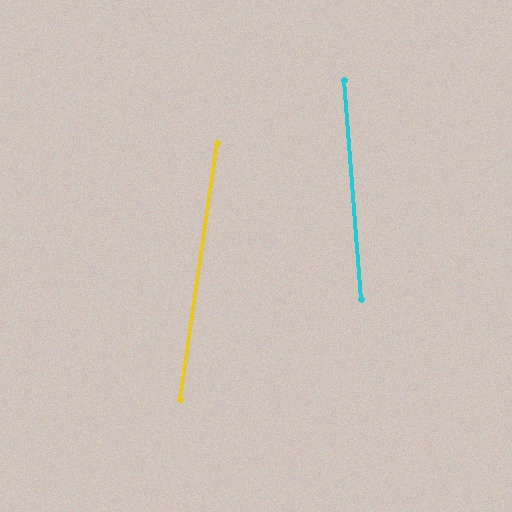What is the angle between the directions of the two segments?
Approximately 13 degrees.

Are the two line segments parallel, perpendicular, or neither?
Neither parallel nor perpendicular — they differ by about 13°.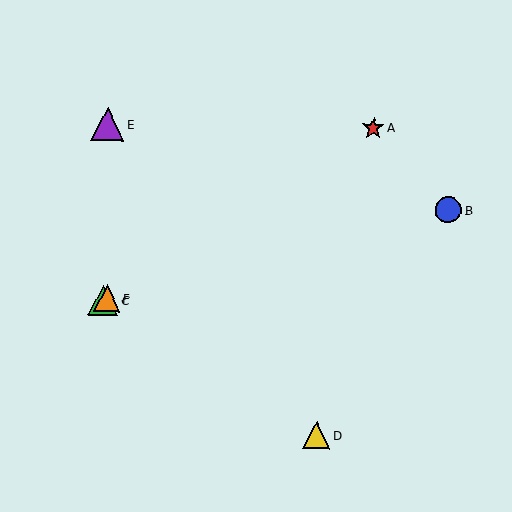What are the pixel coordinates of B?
Object B is at (448, 210).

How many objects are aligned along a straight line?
3 objects (A, C, F) are aligned along a straight line.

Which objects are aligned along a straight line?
Objects A, C, F are aligned along a straight line.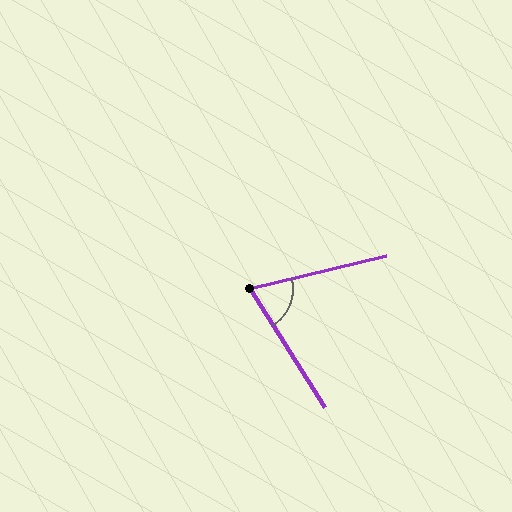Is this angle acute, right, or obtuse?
It is acute.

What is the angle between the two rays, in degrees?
Approximately 72 degrees.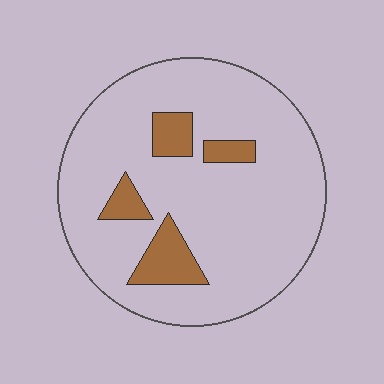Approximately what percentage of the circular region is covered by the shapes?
Approximately 15%.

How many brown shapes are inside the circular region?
4.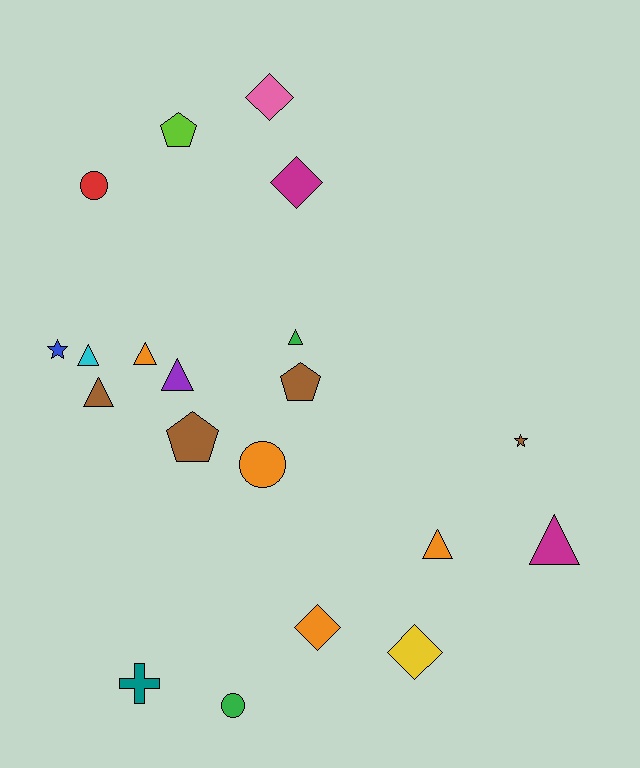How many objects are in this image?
There are 20 objects.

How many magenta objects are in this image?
There are 2 magenta objects.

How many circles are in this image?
There are 3 circles.